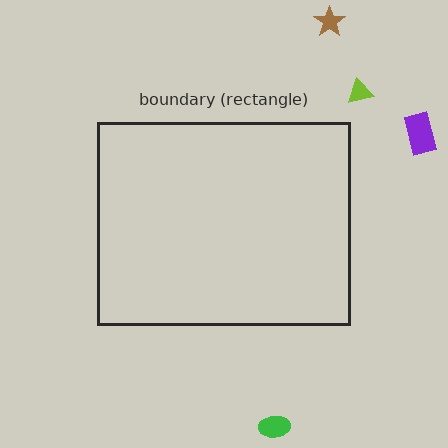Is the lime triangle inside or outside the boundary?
Outside.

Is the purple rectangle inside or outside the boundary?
Outside.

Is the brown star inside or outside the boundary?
Outside.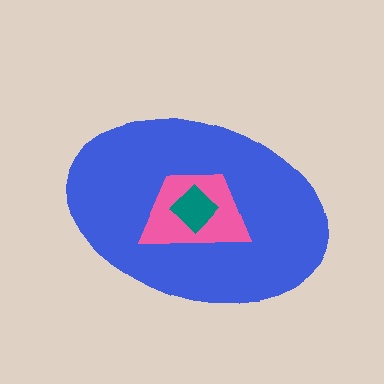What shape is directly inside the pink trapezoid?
The teal diamond.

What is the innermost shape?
The teal diamond.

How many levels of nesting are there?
3.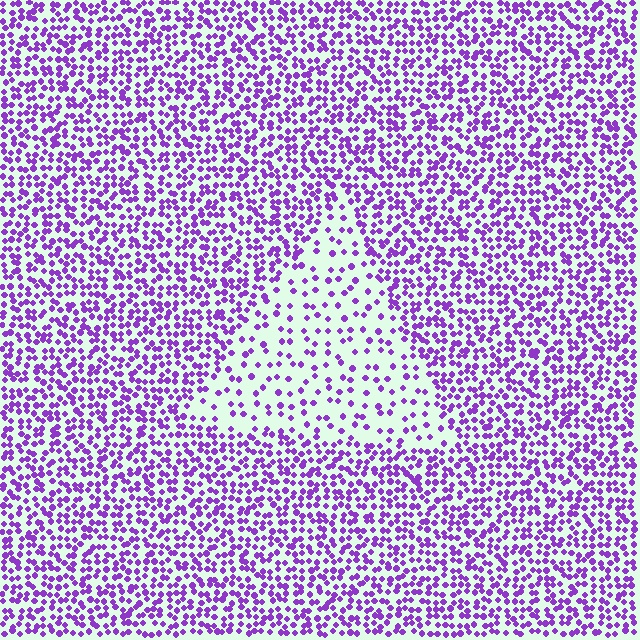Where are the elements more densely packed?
The elements are more densely packed outside the triangle boundary.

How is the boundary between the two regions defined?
The boundary is defined by a change in element density (approximately 2.5x ratio). All elements are the same color, size, and shape.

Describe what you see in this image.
The image contains small purple elements arranged at two different densities. A triangle-shaped region is visible where the elements are less densely packed than the surrounding area.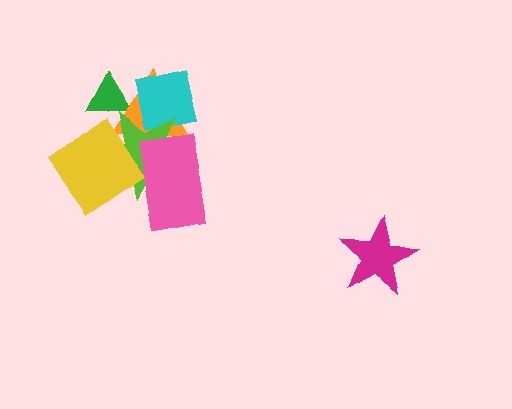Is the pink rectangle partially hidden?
No, no other shape covers it.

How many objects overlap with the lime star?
5 objects overlap with the lime star.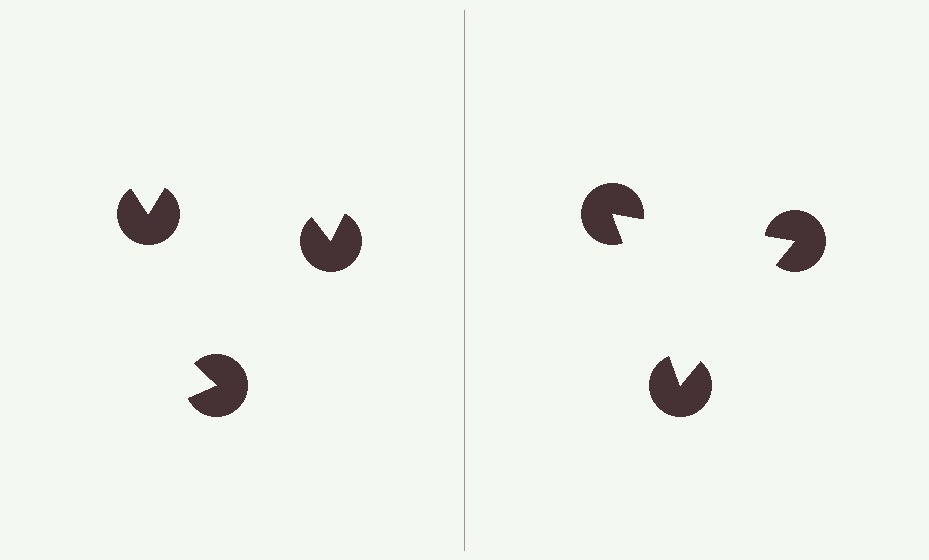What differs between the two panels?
The pac-man discs are positioned identically on both sides; only the wedge orientations differ. On the right they align to a triangle; on the left they are misaligned.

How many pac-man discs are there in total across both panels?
6 — 3 on each side.